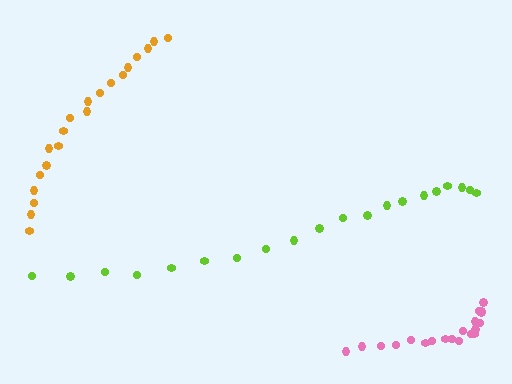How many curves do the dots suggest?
There are 3 distinct paths.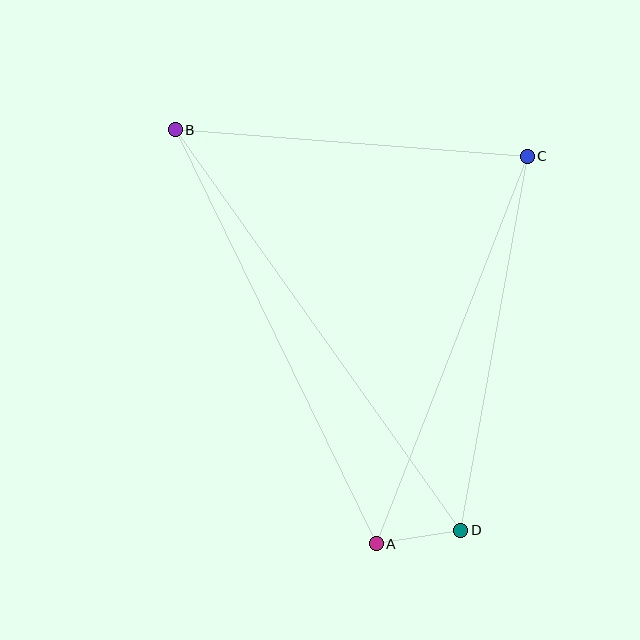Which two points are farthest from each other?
Points B and D are farthest from each other.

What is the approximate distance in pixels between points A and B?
The distance between A and B is approximately 460 pixels.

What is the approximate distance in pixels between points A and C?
The distance between A and C is approximately 416 pixels.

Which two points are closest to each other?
Points A and D are closest to each other.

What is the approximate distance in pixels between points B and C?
The distance between B and C is approximately 353 pixels.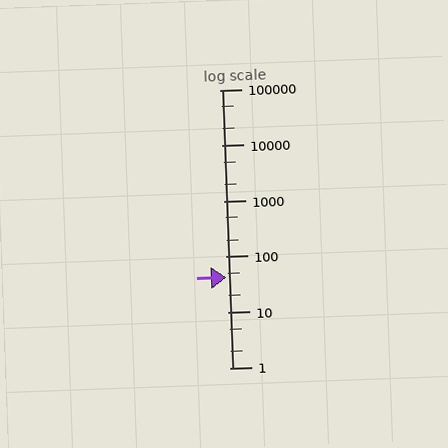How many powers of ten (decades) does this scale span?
The scale spans 5 decades, from 1 to 100000.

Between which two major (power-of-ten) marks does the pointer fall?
The pointer is between 10 and 100.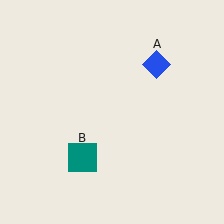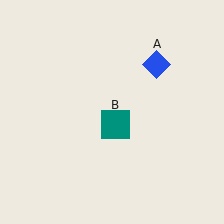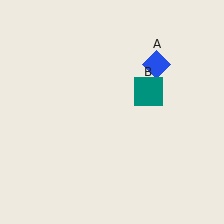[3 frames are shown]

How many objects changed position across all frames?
1 object changed position: teal square (object B).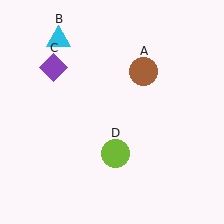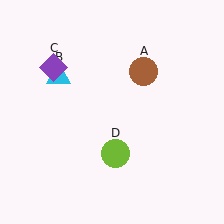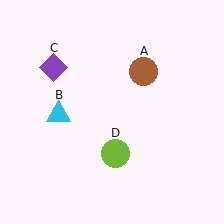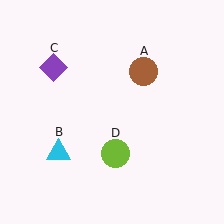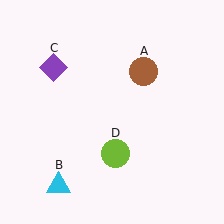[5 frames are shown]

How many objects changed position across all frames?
1 object changed position: cyan triangle (object B).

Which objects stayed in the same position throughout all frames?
Brown circle (object A) and purple diamond (object C) and lime circle (object D) remained stationary.